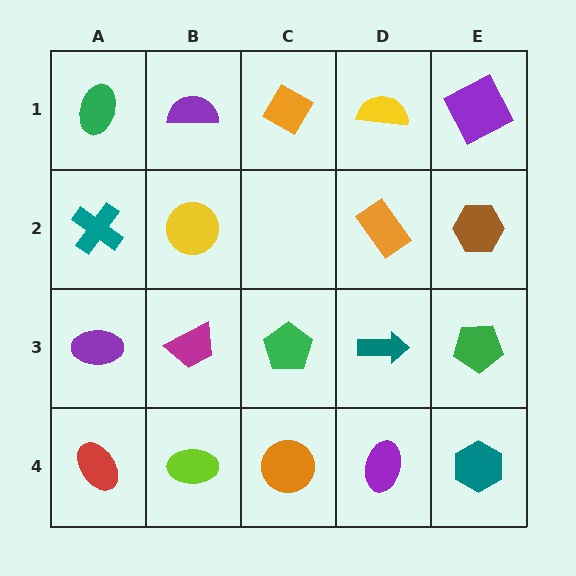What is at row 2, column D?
An orange rectangle.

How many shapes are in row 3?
5 shapes.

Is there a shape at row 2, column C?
No, that cell is empty.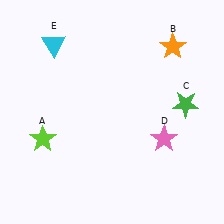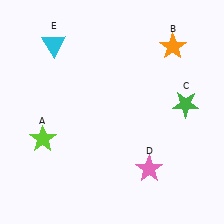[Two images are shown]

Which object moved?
The pink star (D) moved down.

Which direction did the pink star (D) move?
The pink star (D) moved down.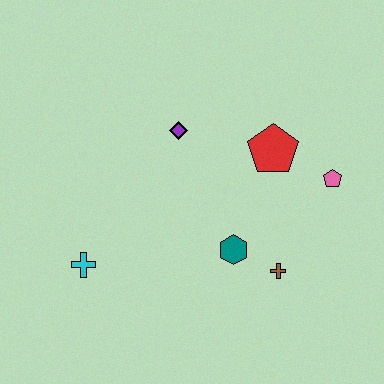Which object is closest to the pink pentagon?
The red pentagon is closest to the pink pentagon.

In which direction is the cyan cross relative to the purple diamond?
The cyan cross is below the purple diamond.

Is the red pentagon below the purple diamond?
Yes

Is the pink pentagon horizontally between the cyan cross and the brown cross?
No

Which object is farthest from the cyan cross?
The pink pentagon is farthest from the cyan cross.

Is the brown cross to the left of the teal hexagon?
No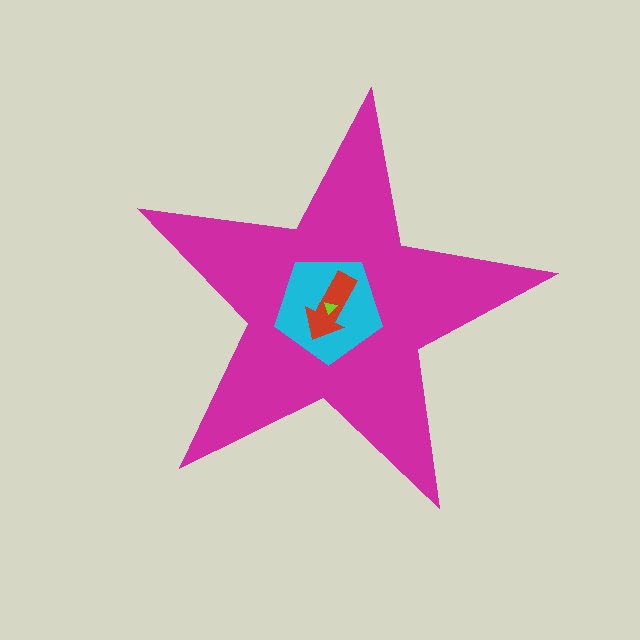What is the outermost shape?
The magenta star.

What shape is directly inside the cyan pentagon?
The red arrow.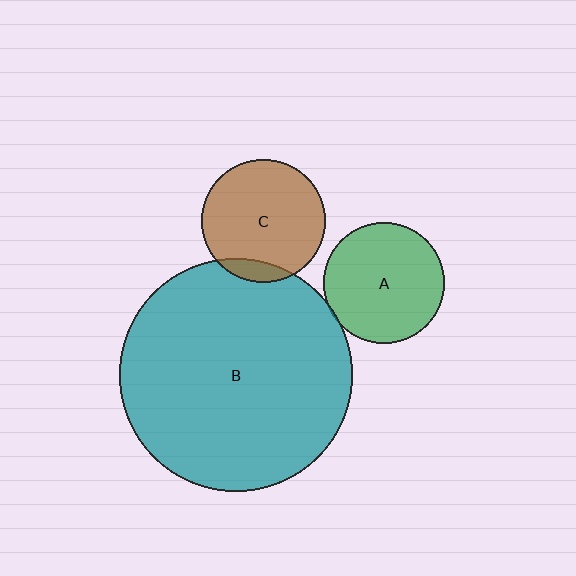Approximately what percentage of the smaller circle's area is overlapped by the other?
Approximately 5%.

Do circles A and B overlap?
Yes.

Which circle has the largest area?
Circle B (teal).